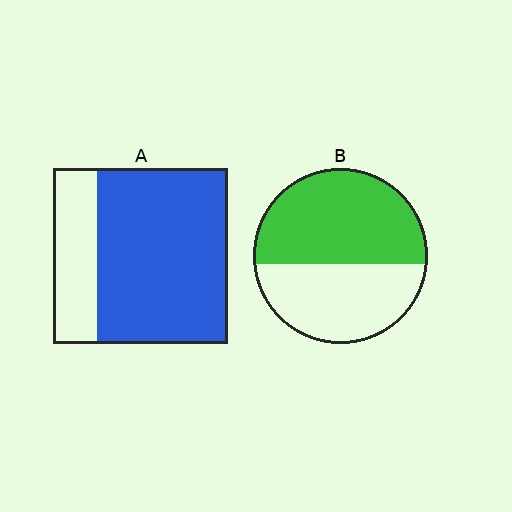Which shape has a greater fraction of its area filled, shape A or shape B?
Shape A.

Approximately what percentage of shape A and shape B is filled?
A is approximately 75% and B is approximately 55%.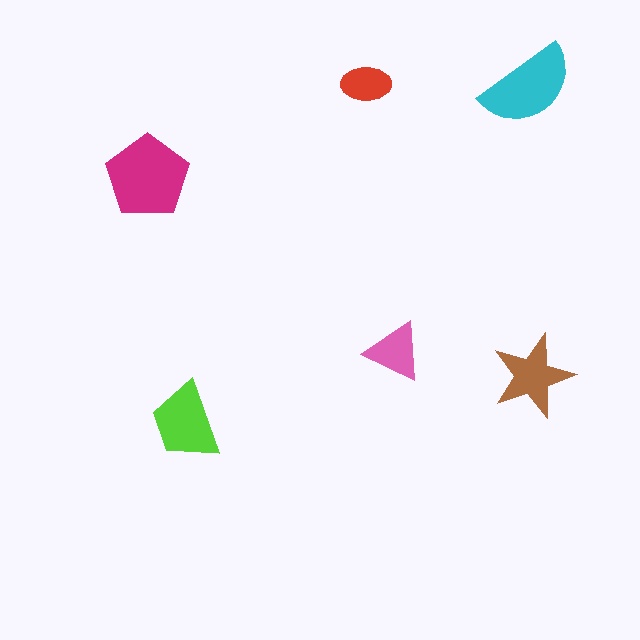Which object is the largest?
The magenta pentagon.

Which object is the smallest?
The red ellipse.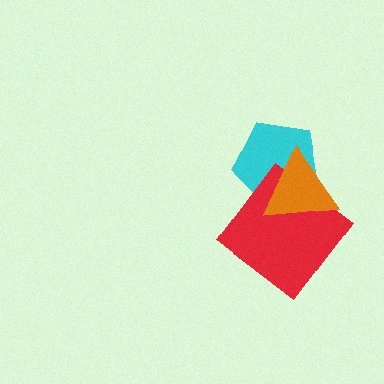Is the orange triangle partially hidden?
No, no other shape covers it.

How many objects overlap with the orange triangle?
2 objects overlap with the orange triangle.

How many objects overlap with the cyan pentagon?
2 objects overlap with the cyan pentagon.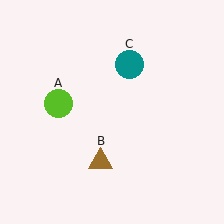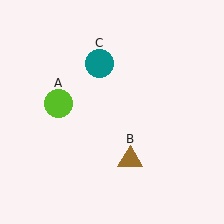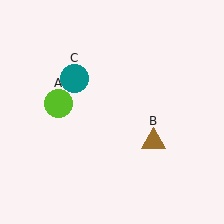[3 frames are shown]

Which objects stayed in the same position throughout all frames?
Lime circle (object A) remained stationary.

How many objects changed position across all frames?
2 objects changed position: brown triangle (object B), teal circle (object C).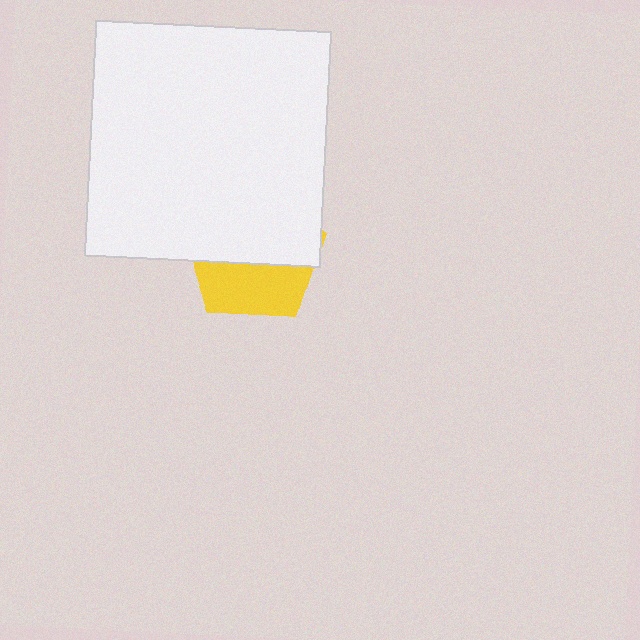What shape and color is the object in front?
The object in front is a white square.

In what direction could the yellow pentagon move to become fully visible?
The yellow pentagon could move down. That would shift it out from behind the white square entirely.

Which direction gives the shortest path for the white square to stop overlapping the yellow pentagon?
Moving up gives the shortest separation.